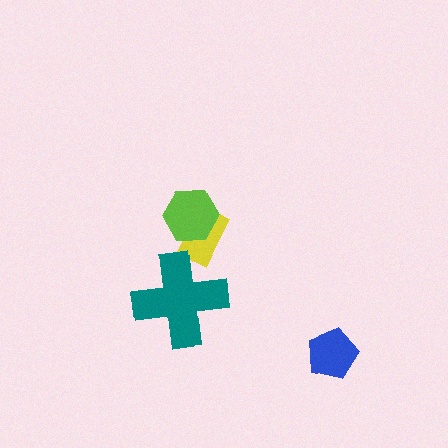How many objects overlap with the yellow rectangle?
2 objects overlap with the yellow rectangle.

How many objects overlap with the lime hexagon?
1 object overlaps with the lime hexagon.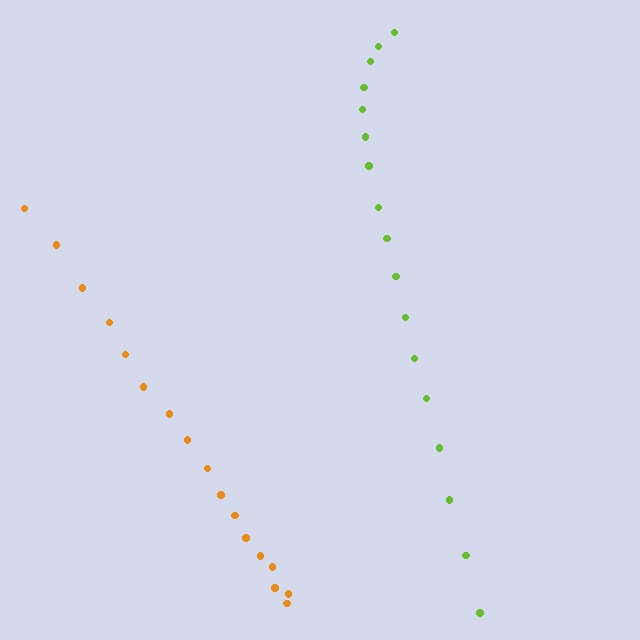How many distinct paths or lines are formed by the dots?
There are 2 distinct paths.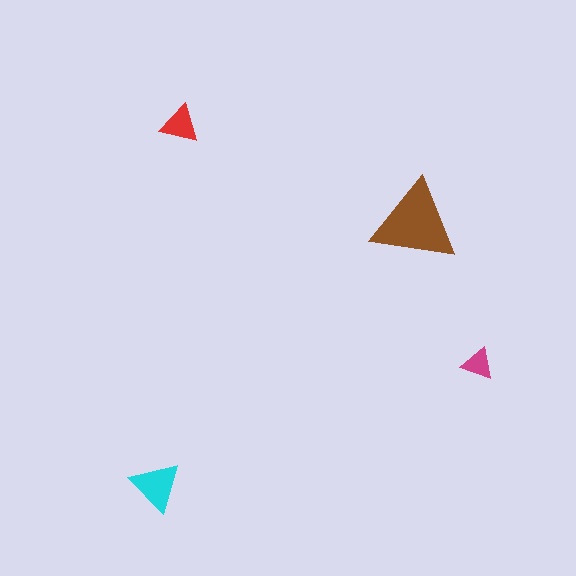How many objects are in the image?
There are 4 objects in the image.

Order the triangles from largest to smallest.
the brown one, the cyan one, the red one, the magenta one.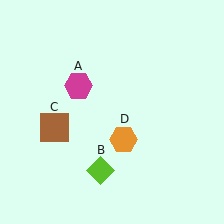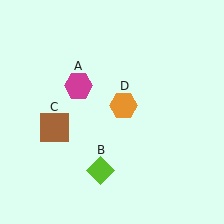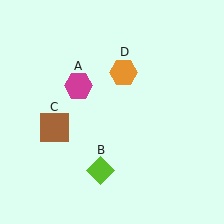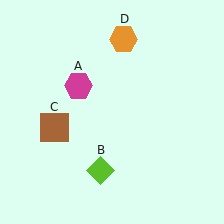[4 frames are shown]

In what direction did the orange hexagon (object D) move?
The orange hexagon (object D) moved up.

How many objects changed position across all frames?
1 object changed position: orange hexagon (object D).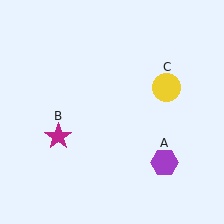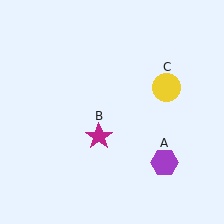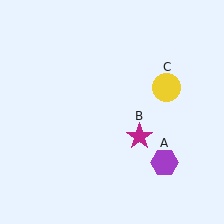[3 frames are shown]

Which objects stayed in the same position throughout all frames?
Purple hexagon (object A) and yellow circle (object C) remained stationary.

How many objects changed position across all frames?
1 object changed position: magenta star (object B).